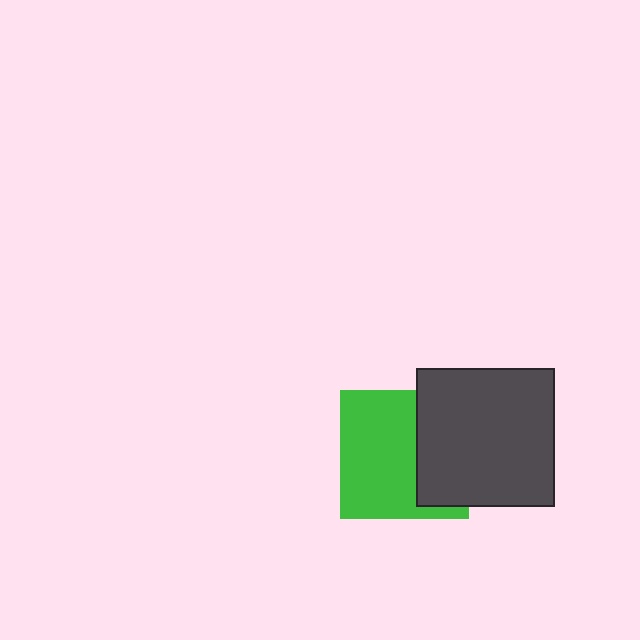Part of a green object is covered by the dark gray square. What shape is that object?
It is a square.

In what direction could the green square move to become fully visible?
The green square could move left. That would shift it out from behind the dark gray square entirely.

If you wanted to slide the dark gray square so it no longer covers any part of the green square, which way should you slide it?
Slide it right — that is the most direct way to separate the two shapes.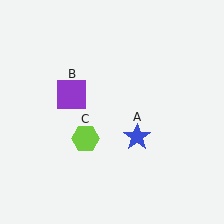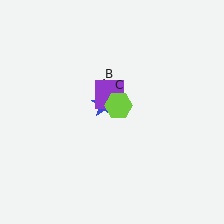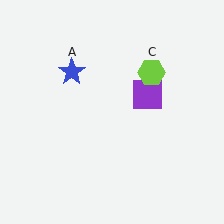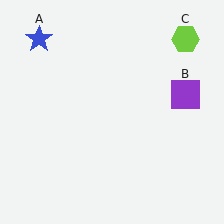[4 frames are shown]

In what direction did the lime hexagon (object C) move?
The lime hexagon (object C) moved up and to the right.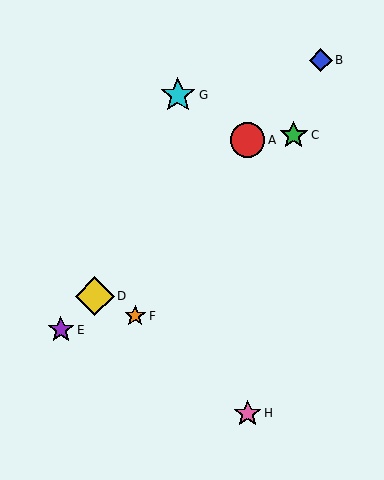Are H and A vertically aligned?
Yes, both are at x≈248.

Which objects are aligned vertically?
Objects A, H are aligned vertically.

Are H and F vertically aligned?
No, H is at x≈248 and F is at x≈135.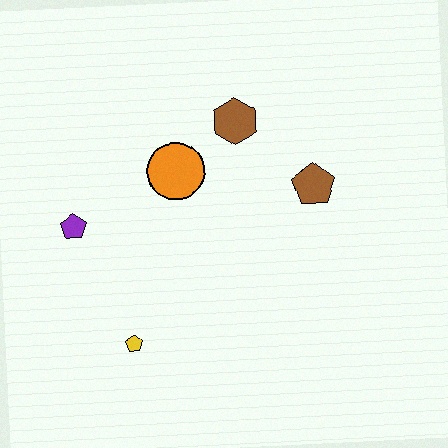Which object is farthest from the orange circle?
The yellow pentagon is farthest from the orange circle.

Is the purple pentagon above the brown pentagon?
No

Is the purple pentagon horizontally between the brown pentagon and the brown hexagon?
No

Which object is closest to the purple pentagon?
The orange circle is closest to the purple pentagon.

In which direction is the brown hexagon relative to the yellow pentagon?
The brown hexagon is above the yellow pentagon.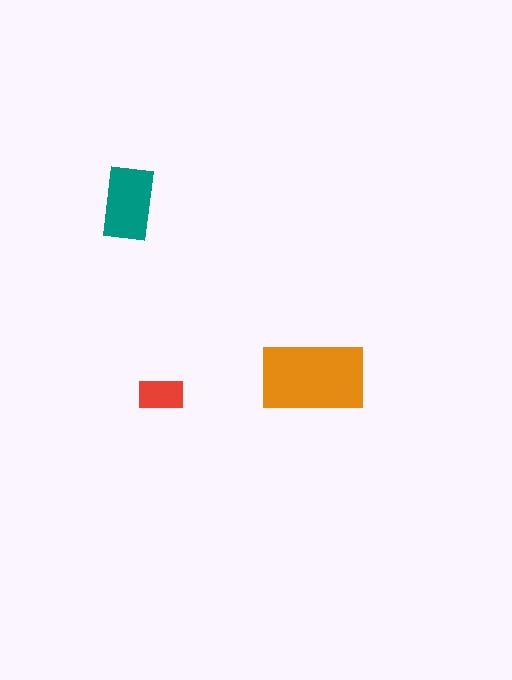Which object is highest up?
The teal rectangle is topmost.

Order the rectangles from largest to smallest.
the orange one, the teal one, the red one.